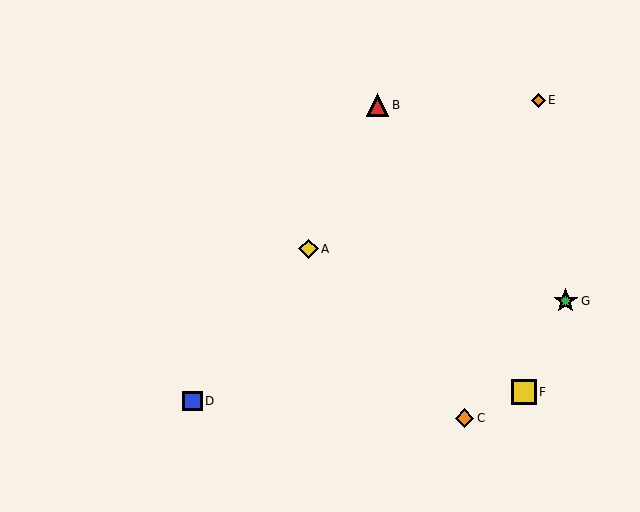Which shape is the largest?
The yellow square (labeled F) is the largest.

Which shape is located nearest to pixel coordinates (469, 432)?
The orange diamond (labeled C) at (464, 418) is nearest to that location.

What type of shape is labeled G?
Shape G is a green star.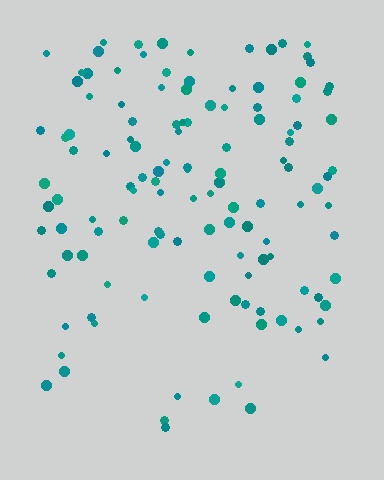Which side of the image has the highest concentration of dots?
The top.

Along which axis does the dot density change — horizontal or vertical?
Vertical.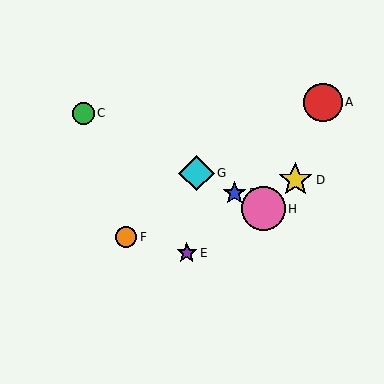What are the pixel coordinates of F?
Object F is at (126, 237).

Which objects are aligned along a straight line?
Objects B, C, G, H are aligned along a straight line.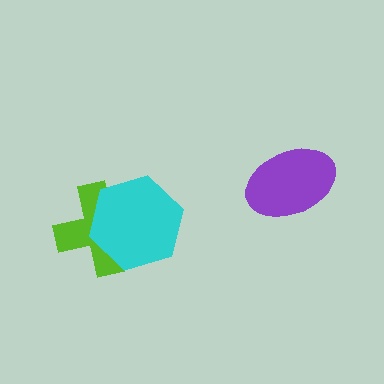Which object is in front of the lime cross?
The cyan hexagon is in front of the lime cross.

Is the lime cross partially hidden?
Yes, it is partially covered by another shape.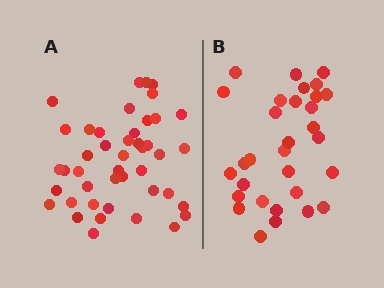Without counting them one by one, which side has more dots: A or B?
Region A (the left region) has more dots.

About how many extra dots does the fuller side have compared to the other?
Region A has approximately 15 more dots than region B.